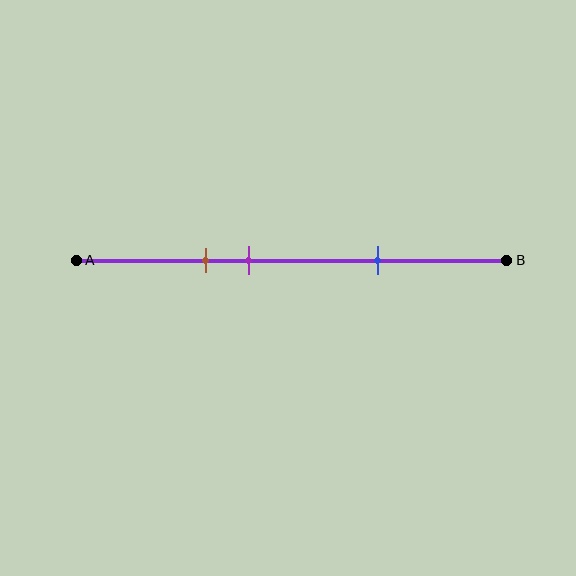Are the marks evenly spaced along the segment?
No, the marks are not evenly spaced.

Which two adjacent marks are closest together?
The brown and purple marks are the closest adjacent pair.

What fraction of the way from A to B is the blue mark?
The blue mark is approximately 70% (0.7) of the way from A to B.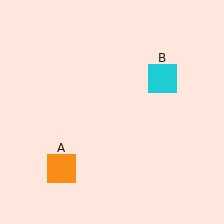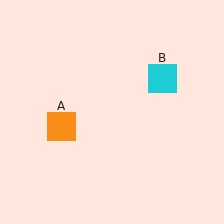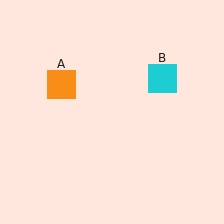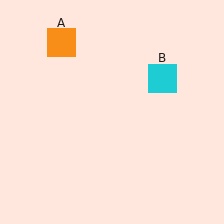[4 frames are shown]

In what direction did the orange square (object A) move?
The orange square (object A) moved up.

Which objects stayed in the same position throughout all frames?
Cyan square (object B) remained stationary.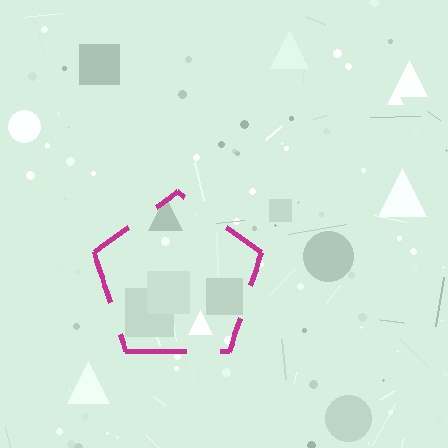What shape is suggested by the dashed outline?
The dashed outline suggests a pentagon.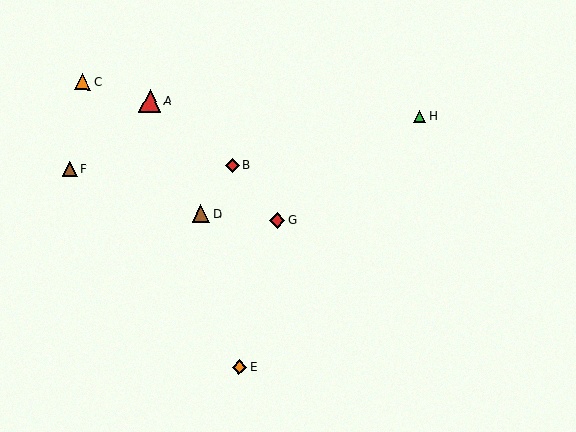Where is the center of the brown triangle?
The center of the brown triangle is at (70, 169).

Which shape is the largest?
The red triangle (labeled A) is the largest.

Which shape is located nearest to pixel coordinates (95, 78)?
The orange triangle (labeled C) at (83, 82) is nearest to that location.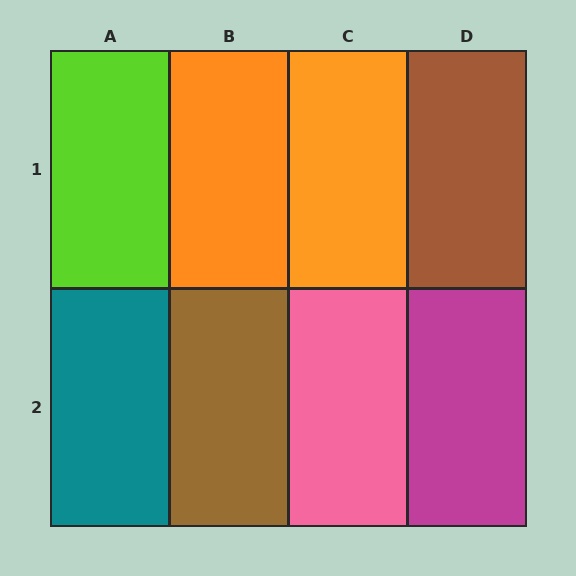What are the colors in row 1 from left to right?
Lime, orange, orange, brown.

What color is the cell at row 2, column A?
Teal.